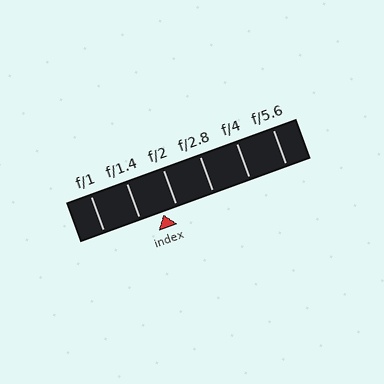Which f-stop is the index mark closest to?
The index mark is closest to f/2.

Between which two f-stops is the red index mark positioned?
The index mark is between f/1.4 and f/2.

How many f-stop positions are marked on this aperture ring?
There are 6 f-stop positions marked.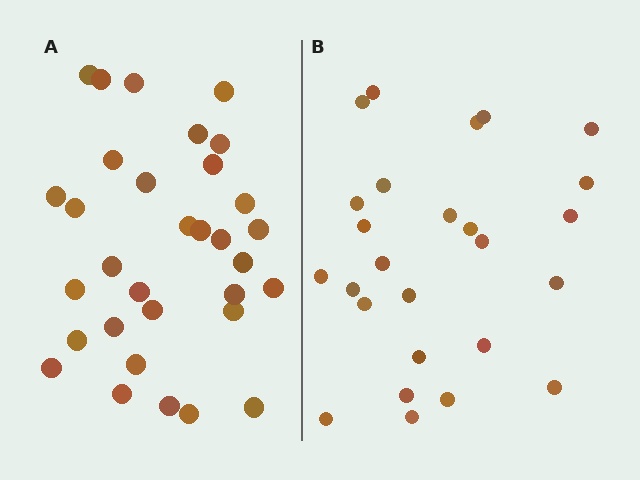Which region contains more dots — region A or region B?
Region A (the left region) has more dots.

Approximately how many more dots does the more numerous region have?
Region A has about 6 more dots than region B.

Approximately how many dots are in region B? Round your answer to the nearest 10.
About 30 dots. (The exact count is 26, which rounds to 30.)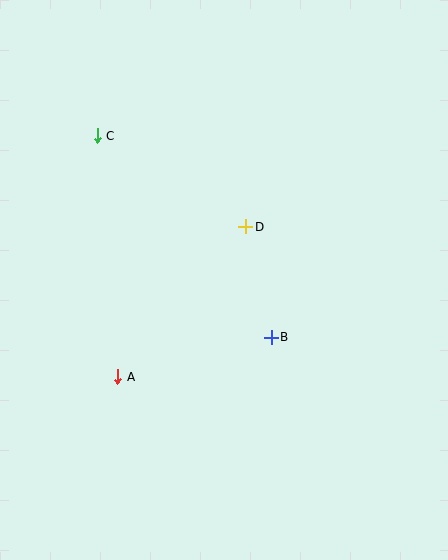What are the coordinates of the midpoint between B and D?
The midpoint between B and D is at (258, 282).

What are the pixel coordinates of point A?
Point A is at (118, 377).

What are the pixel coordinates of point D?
Point D is at (246, 227).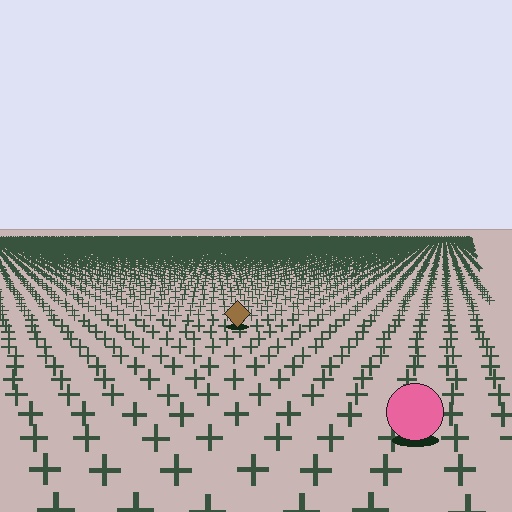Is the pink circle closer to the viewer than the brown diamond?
Yes. The pink circle is closer — you can tell from the texture gradient: the ground texture is coarser near it.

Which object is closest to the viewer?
The pink circle is closest. The texture marks near it are larger and more spread out.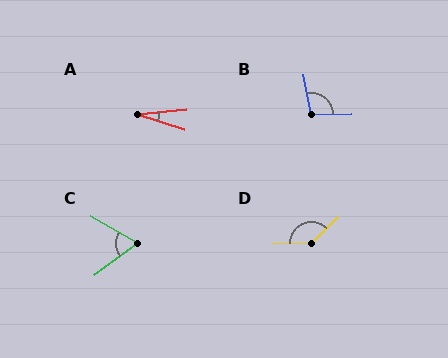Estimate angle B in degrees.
Approximately 100 degrees.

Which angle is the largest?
D, at approximately 137 degrees.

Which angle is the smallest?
A, at approximately 23 degrees.